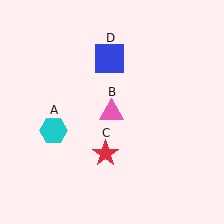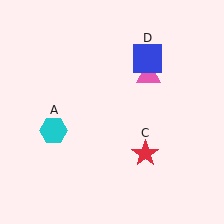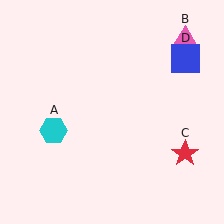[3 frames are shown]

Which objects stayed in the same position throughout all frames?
Cyan hexagon (object A) remained stationary.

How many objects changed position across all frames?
3 objects changed position: pink triangle (object B), red star (object C), blue square (object D).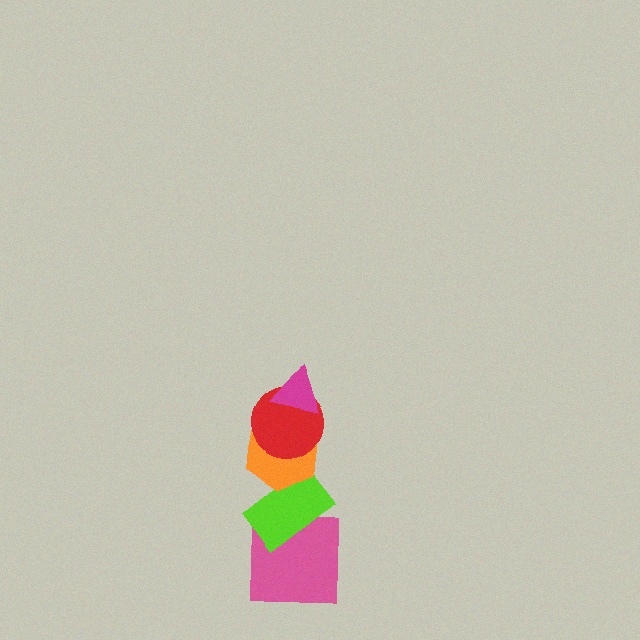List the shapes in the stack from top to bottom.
From top to bottom: the magenta triangle, the red circle, the orange hexagon, the lime rectangle, the pink square.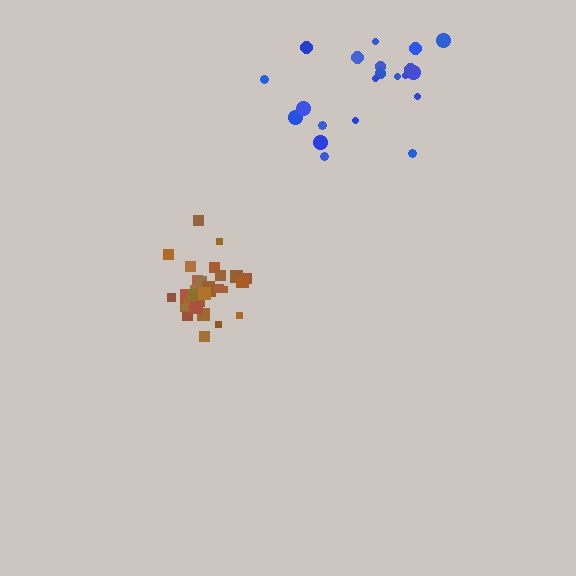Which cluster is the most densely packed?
Brown.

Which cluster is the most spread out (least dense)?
Blue.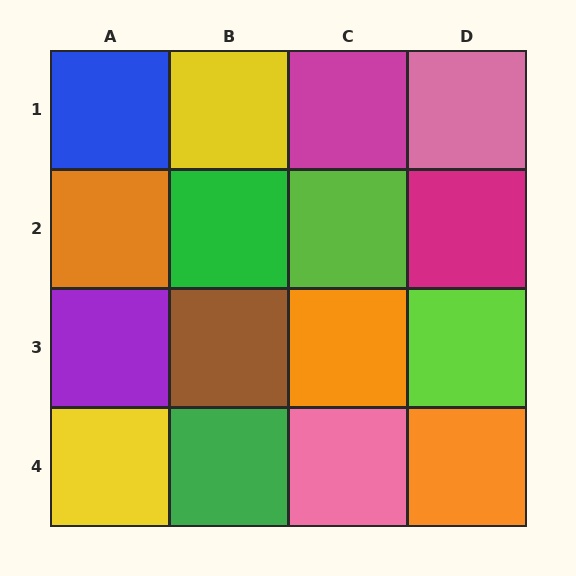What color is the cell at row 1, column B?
Yellow.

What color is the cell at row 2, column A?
Orange.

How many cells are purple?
1 cell is purple.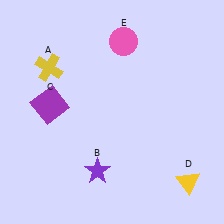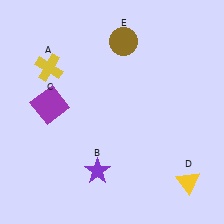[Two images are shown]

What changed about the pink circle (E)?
In Image 1, E is pink. In Image 2, it changed to brown.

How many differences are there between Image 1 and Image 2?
There is 1 difference between the two images.